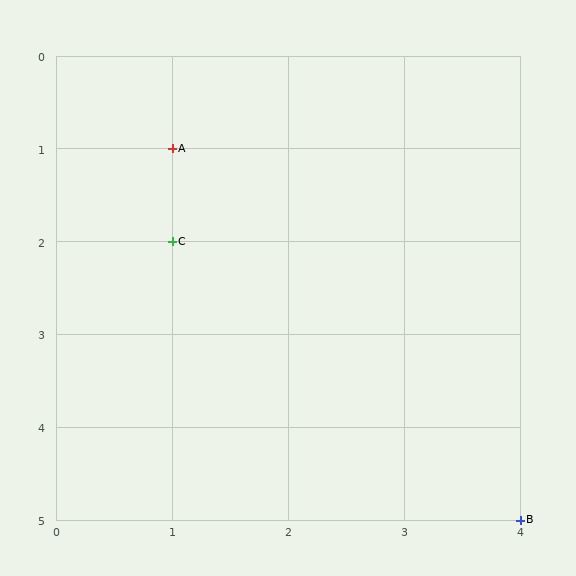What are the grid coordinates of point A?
Point A is at grid coordinates (1, 1).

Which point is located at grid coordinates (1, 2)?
Point C is at (1, 2).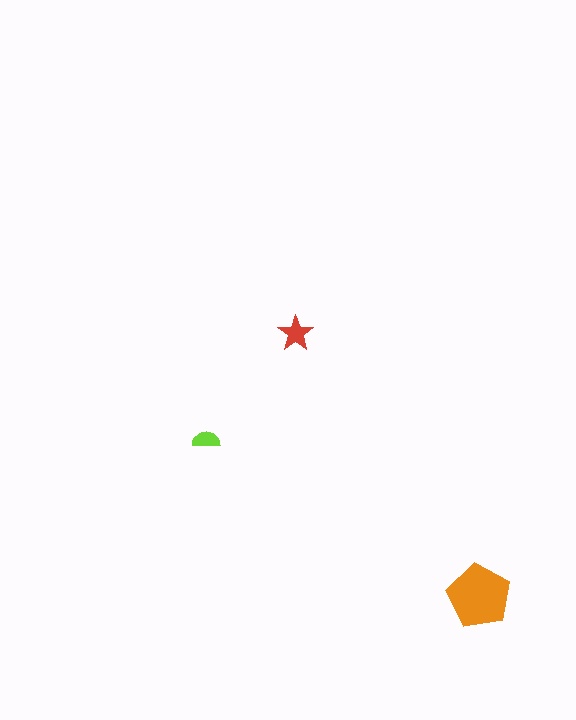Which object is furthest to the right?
The orange pentagon is rightmost.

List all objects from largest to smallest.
The orange pentagon, the red star, the lime semicircle.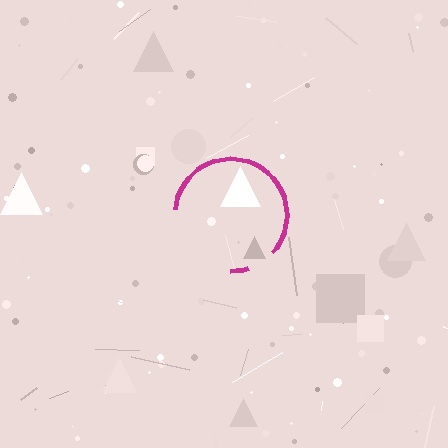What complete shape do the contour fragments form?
The contour fragments form a circle.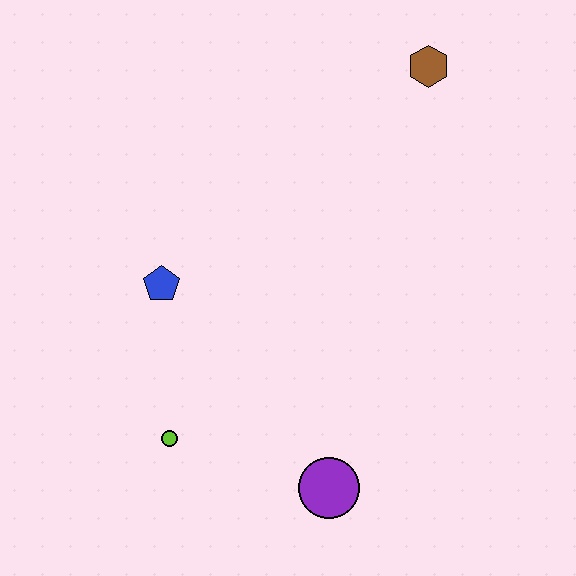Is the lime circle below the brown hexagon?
Yes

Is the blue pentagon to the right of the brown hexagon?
No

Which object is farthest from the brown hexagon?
The lime circle is farthest from the brown hexagon.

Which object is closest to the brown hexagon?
The blue pentagon is closest to the brown hexagon.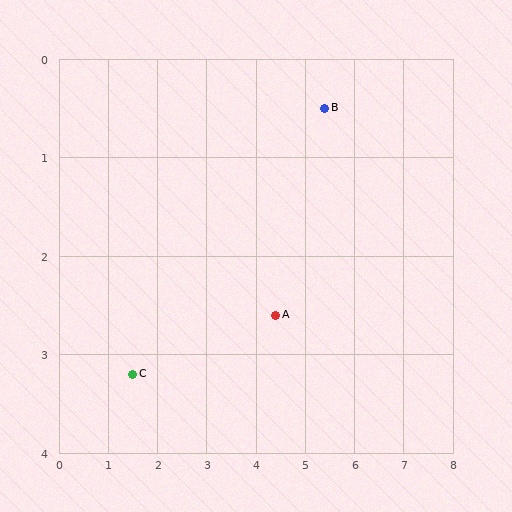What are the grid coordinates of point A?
Point A is at approximately (4.4, 2.6).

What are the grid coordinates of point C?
Point C is at approximately (1.5, 3.2).